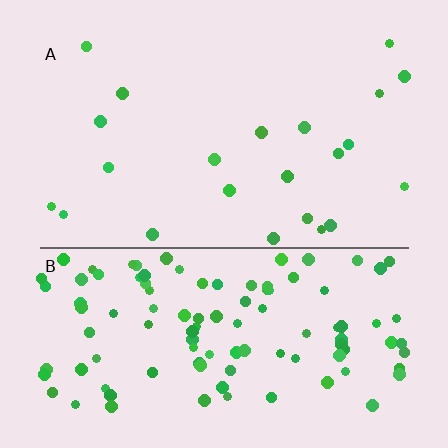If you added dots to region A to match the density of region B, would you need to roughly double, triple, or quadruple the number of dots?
Approximately quadruple.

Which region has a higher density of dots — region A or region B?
B (the bottom).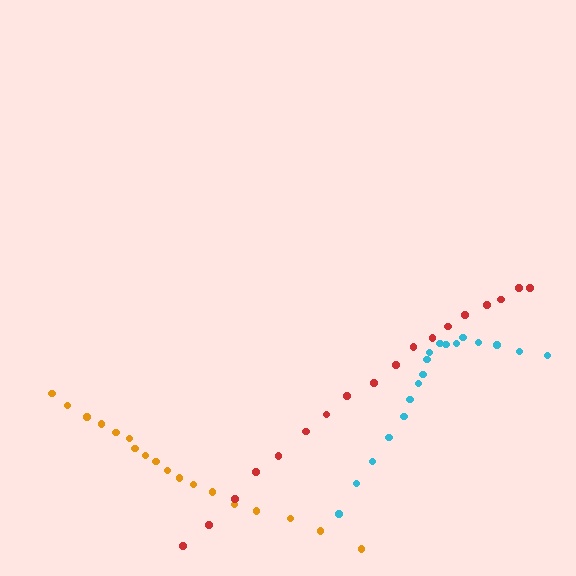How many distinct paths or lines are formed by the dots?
There are 3 distinct paths.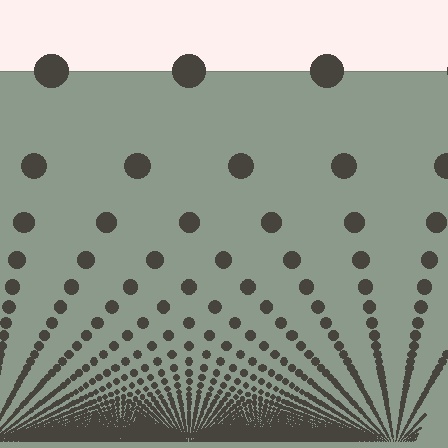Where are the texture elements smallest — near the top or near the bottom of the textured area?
Near the bottom.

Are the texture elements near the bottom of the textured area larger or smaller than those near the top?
Smaller. The gradient is inverted — elements near the bottom are smaller and denser.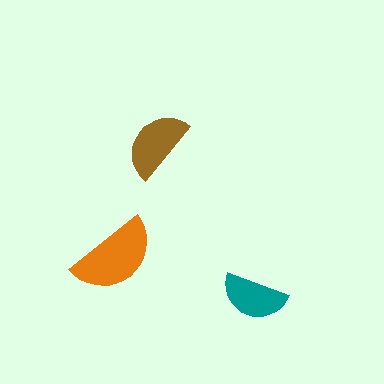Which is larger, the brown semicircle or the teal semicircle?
The brown one.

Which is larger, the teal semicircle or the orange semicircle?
The orange one.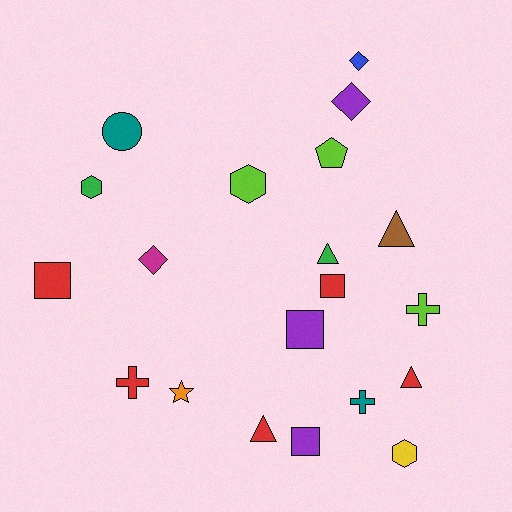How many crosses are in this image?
There are 3 crosses.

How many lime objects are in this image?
There are 3 lime objects.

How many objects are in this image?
There are 20 objects.